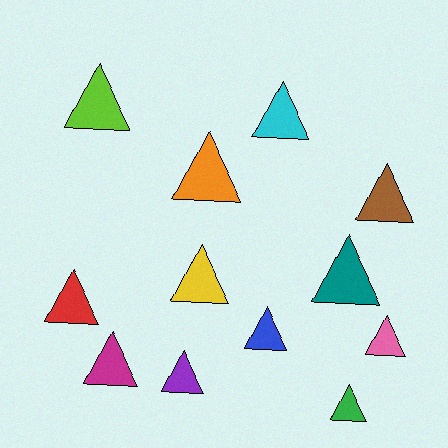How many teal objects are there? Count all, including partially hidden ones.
There is 1 teal object.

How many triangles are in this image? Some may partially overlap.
There are 12 triangles.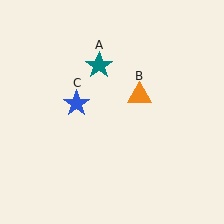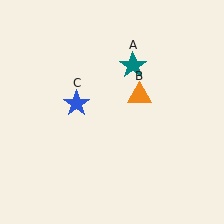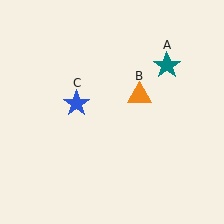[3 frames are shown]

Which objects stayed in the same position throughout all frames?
Orange triangle (object B) and blue star (object C) remained stationary.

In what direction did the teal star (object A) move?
The teal star (object A) moved right.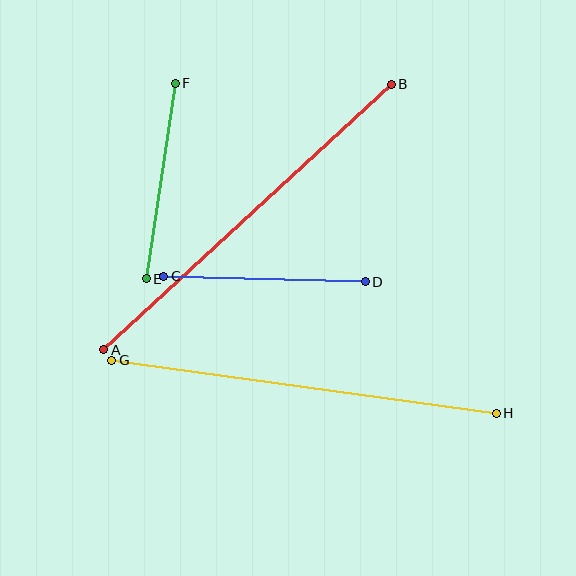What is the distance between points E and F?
The distance is approximately 198 pixels.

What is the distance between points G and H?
The distance is approximately 388 pixels.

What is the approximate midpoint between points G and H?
The midpoint is at approximately (304, 387) pixels.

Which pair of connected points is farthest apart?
Points A and B are farthest apart.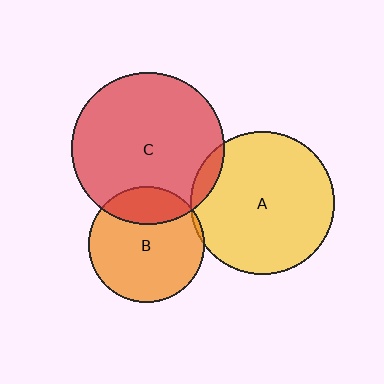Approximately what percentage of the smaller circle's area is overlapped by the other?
Approximately 5%.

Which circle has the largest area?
Circle C (red).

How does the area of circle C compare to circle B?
Approximately 1.7 times.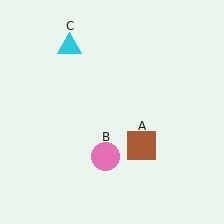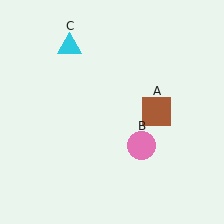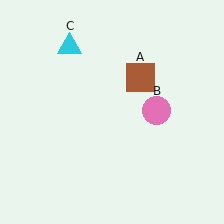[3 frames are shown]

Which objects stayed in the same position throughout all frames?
Cyan triangle (object C) remained stationary.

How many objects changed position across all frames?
2 objects changed position: brown square (object A), pink circle (object B).